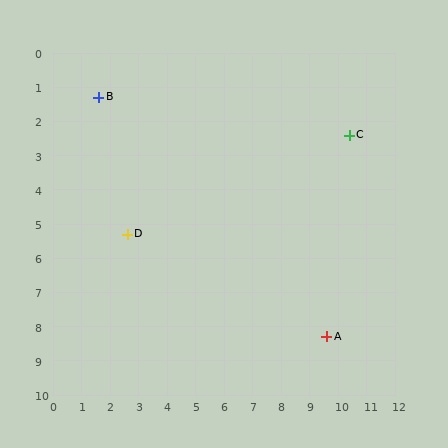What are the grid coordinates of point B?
Point B is at approximately (1.6, 1.3).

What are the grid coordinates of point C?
Point C is at approximately (10.4, 2.4).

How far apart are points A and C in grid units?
Points A and C are about 6.0 grid units apart.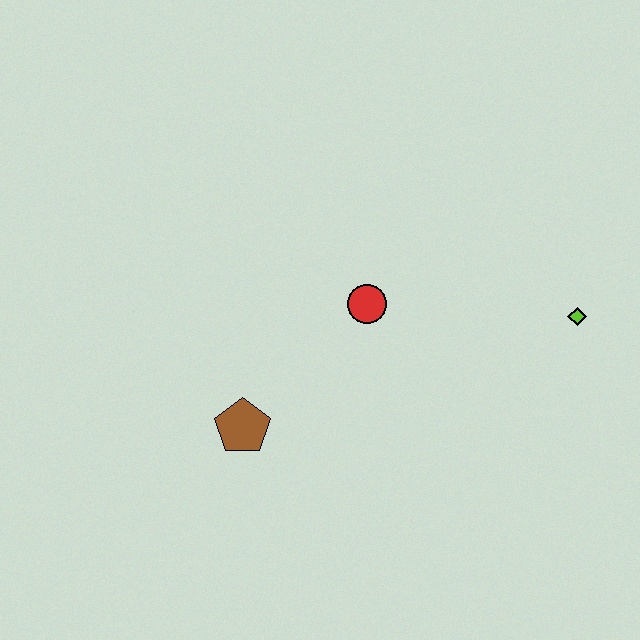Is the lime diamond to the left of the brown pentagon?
No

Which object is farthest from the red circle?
The lime diamond is farthest from the red circle.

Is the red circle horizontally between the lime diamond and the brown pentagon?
Yes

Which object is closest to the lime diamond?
The red circle is closest to the lime diamond.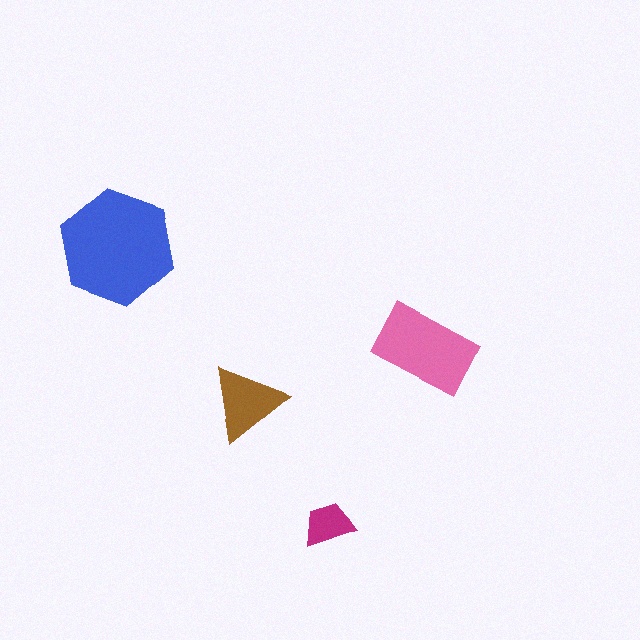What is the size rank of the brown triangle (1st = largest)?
3rd.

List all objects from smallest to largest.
The magenta trapezoid, the brown triangle, the pink rectangle, the blue hexagon.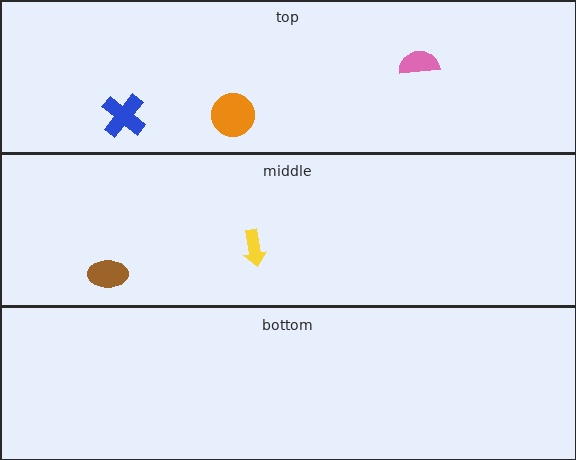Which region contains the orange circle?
The top region.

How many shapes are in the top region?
3.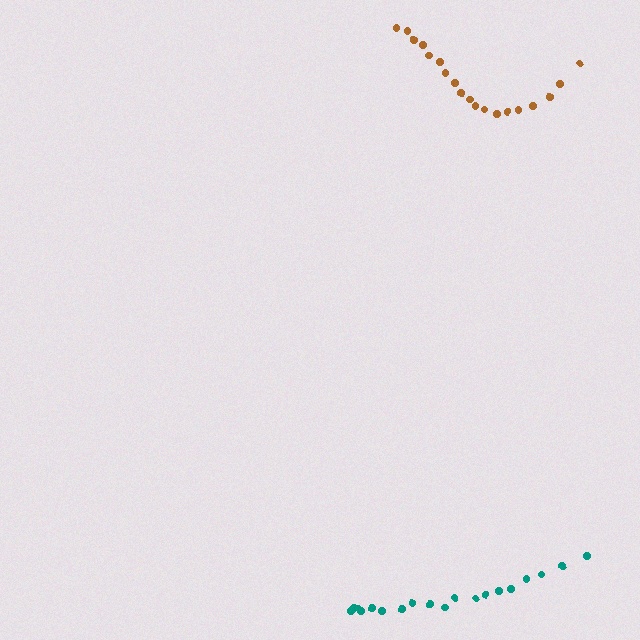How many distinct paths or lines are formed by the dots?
There are 2 distinct paths.